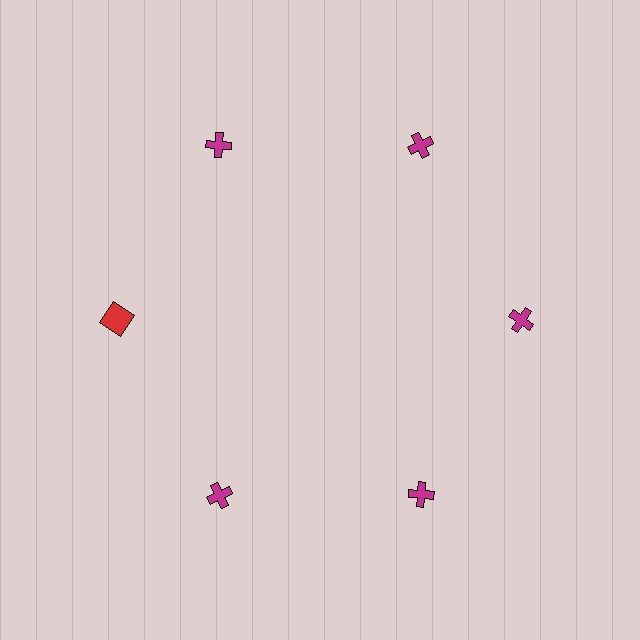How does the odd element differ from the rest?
It differs in both color (red instead of magenta) and shape (square instead of cross).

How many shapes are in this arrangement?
There are 6 shapes arranged in a ring pattern.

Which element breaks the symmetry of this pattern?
The red square at roughly the 9 o'clock position breaks the symmetry. All other shapes are magenta crosses.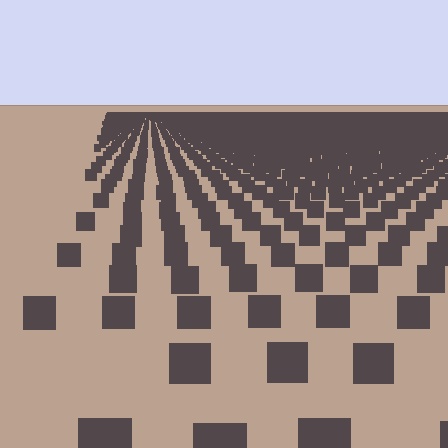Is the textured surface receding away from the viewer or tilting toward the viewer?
The surface is receding away from the viewer. Texture elements get smaller and denser toward the top.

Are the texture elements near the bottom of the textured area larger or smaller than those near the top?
Larger. Near the bottom, elements are closer to the viewer and appear at a bigger on-screen size.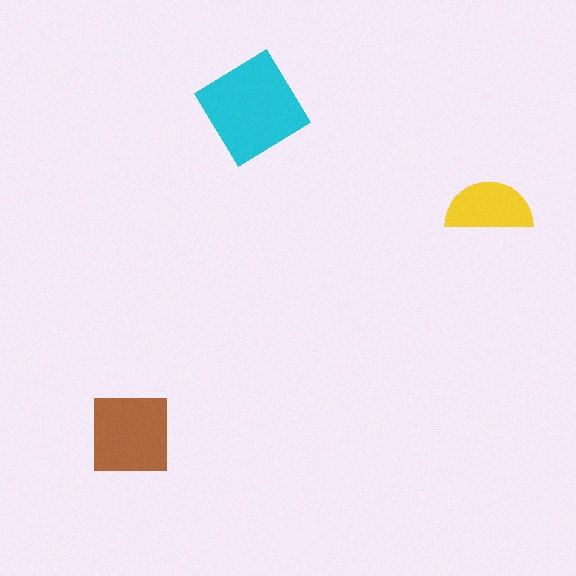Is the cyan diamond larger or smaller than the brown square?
Larger.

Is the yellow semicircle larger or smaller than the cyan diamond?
Smaller.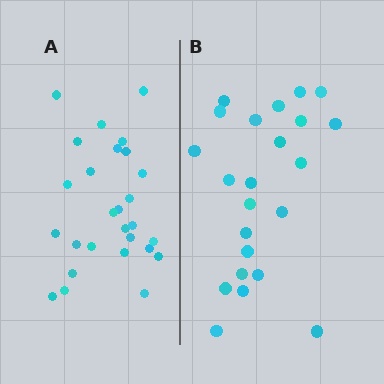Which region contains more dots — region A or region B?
Region A (the left region) has more dots.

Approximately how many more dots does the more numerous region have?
Region A has about 4 more dots than region B.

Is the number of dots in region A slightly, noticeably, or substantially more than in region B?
Region A has only slightly more — the two regions are fairly close. The ratio is roughly 1.2 to 1.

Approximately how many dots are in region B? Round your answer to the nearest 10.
About 20 dots. (The exact count is 23, which rounds to 20.)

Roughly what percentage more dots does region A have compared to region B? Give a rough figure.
About 15% more.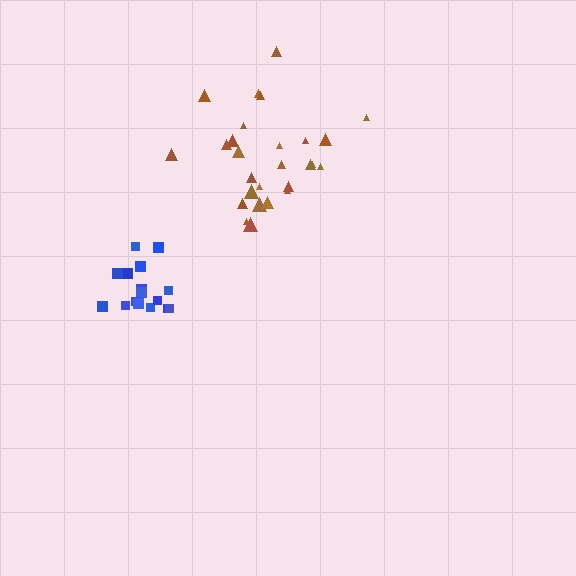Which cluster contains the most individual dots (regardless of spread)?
Brown (27).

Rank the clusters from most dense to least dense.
blue, brown.